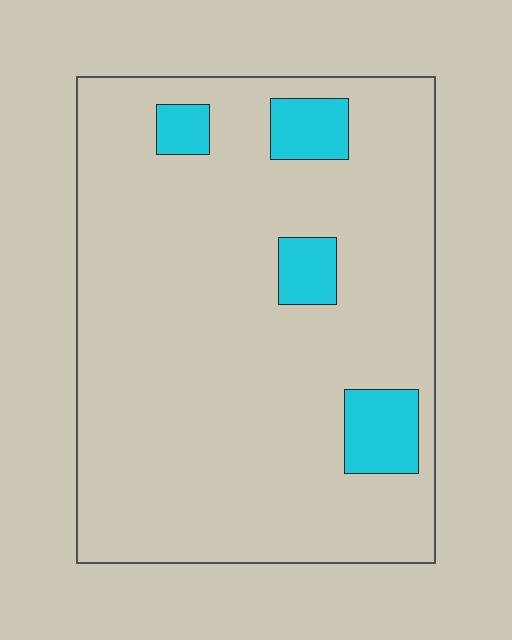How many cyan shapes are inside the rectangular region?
4.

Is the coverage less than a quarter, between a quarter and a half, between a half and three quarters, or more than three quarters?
Less than a quarter.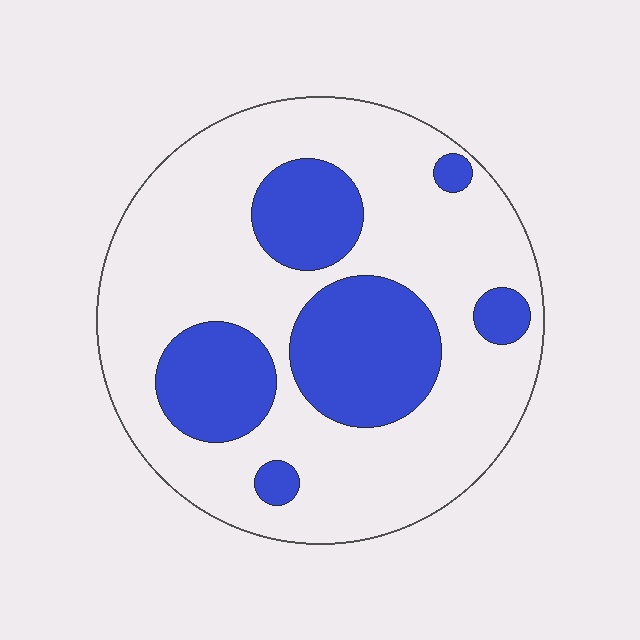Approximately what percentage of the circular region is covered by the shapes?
Approximately 30%.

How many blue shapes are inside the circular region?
6.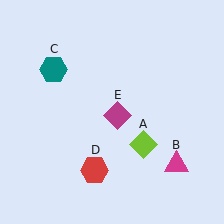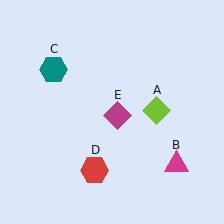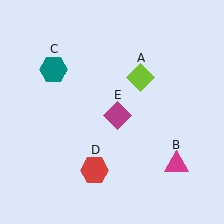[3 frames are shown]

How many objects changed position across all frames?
1 object changed position: lime diamond (object A).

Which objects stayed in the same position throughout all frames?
Magenta triangle (object B) and teal hexagon (object C) and red hexagon (object D) and magenta diamond (object E) remained stationary.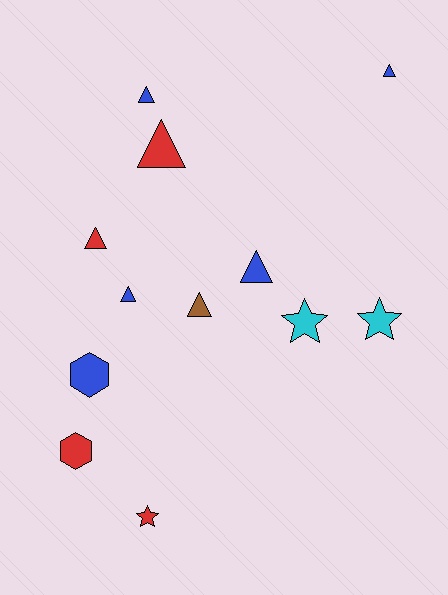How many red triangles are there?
There are 2 red triangles.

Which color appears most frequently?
Blue, with 5 objects.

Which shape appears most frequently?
Triangle, with 7 objects.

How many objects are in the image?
There are 12 objects.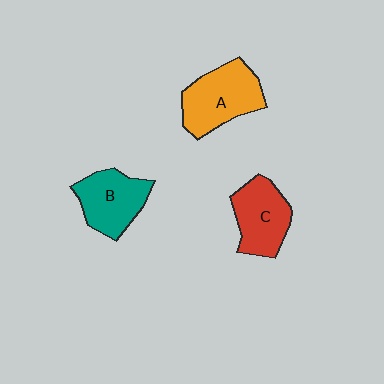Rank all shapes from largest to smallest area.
From largest to smallest: A (orange), B (teal), C (red).